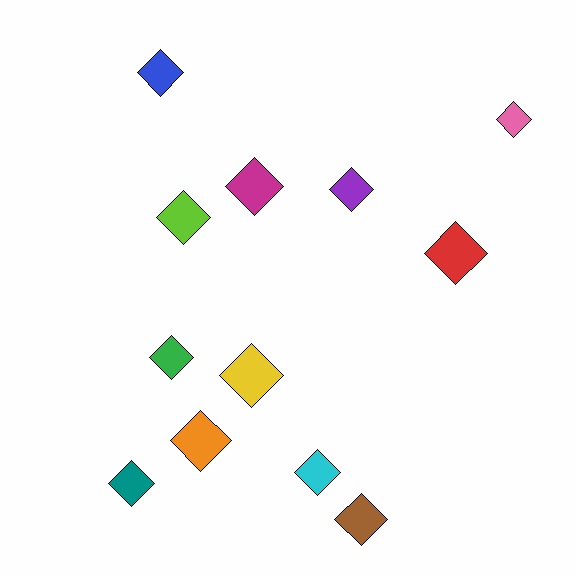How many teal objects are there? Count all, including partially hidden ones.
There is 1 teal object.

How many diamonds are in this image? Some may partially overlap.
There are 12 diamonds.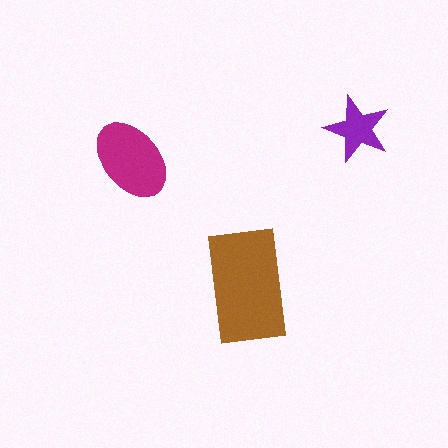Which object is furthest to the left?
The magenta ellipse is leftmost.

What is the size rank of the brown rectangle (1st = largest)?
1st.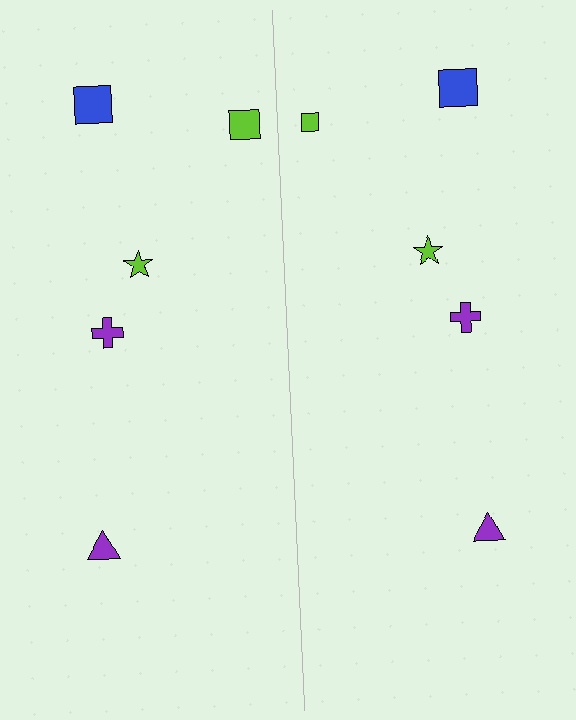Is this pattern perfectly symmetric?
No, the pattern is not perfectly symmetric. The lime square on the right side has a different size than its mirror counterpart.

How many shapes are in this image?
There are 10 shapes in this image.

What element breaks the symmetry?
The lime square on the right side has a different size than its mirror counterpart.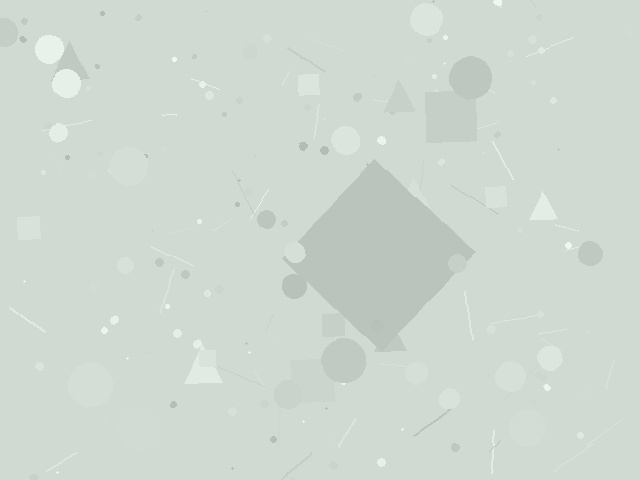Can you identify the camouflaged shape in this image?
The camouflaged shape is a diamond.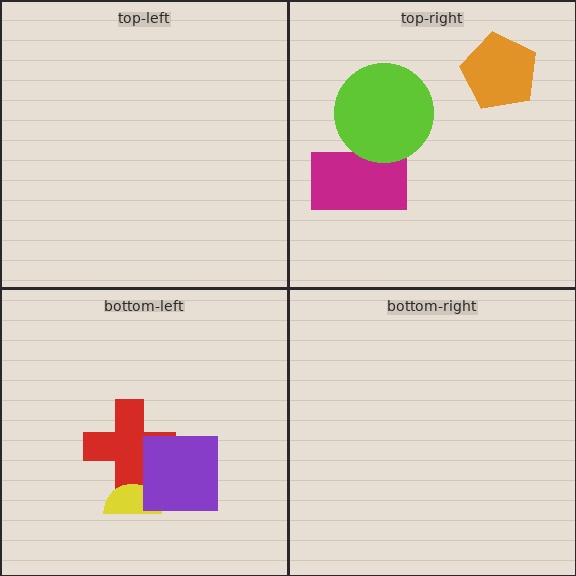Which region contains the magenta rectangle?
The top-right region.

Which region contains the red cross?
The bottom-left region.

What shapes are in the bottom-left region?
The red cross, the yellow semicircle, the purple square.